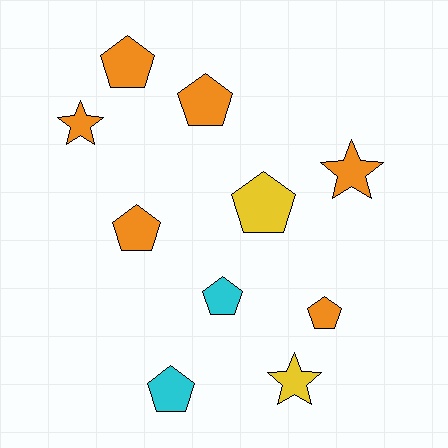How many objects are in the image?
There are 10 objects.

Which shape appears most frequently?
Pentagon, with 7 objects.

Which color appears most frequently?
Orange, with 6 objects.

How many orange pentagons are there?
There are 4 orange pentagons.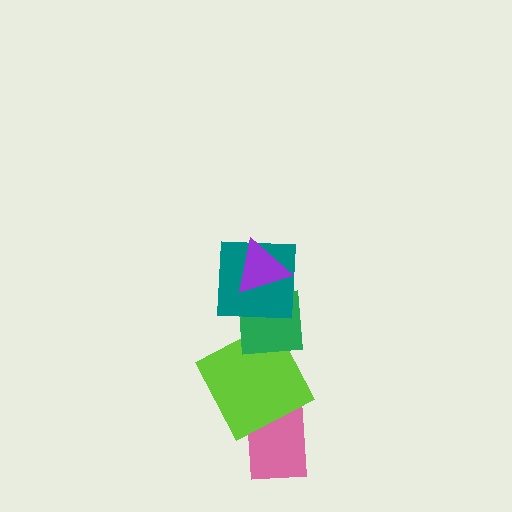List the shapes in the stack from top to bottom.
From top to bottom: the purple triangle, the teal square, the green square, the lime square, the pink rectangle.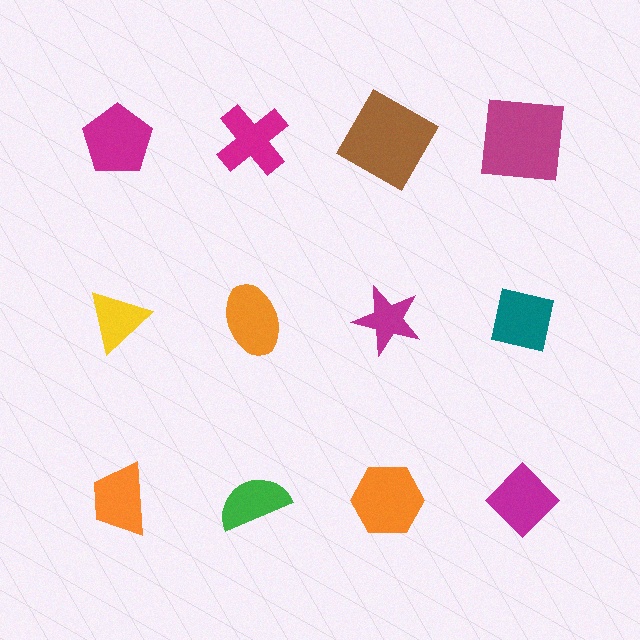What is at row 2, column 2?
An orange ellipse.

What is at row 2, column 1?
A yellow triangle.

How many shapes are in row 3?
4 shapes.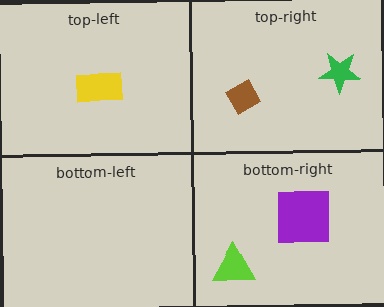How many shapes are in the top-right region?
2.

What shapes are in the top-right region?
The green star, the brown diamond.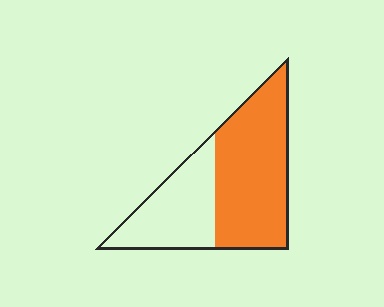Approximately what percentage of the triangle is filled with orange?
Approximately 60%.